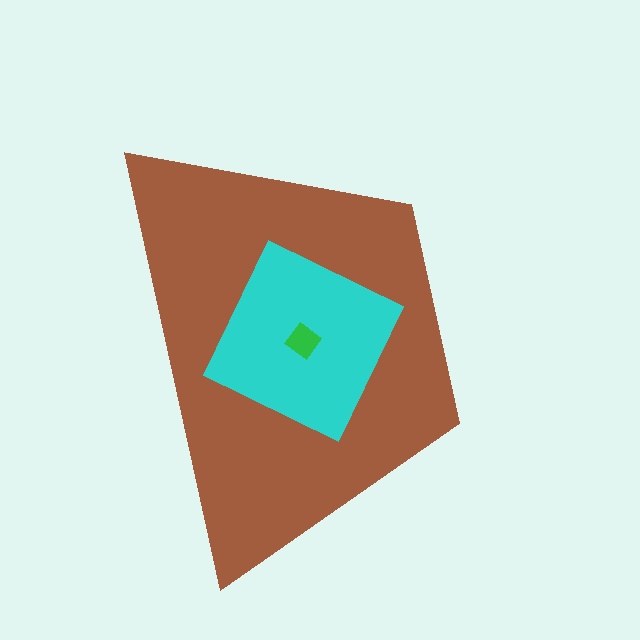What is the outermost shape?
The brown trapezoid.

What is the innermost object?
The green diamond.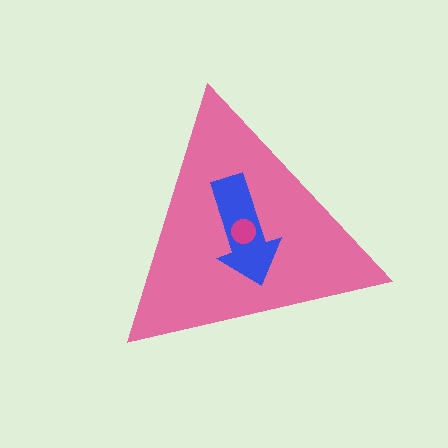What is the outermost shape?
The pink triangle.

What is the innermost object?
The magenta circle.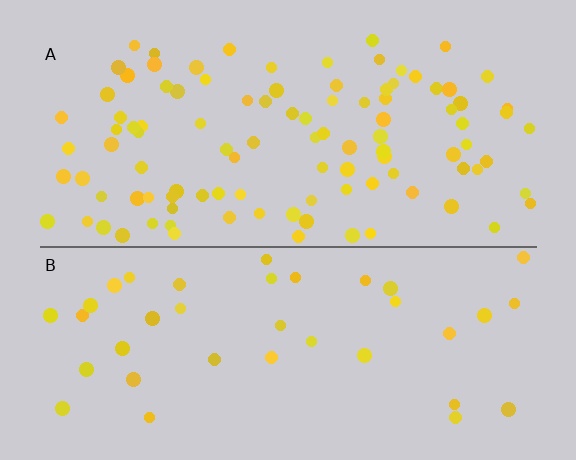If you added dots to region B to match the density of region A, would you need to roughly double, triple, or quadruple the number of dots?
Approximately triple.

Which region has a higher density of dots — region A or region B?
A (the top).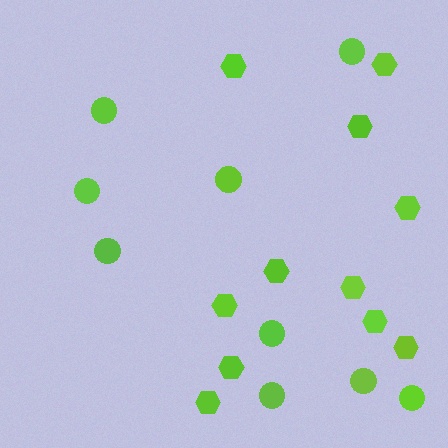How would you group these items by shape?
There are 2 groups: one group of circles (9) and one group of hexagons (11).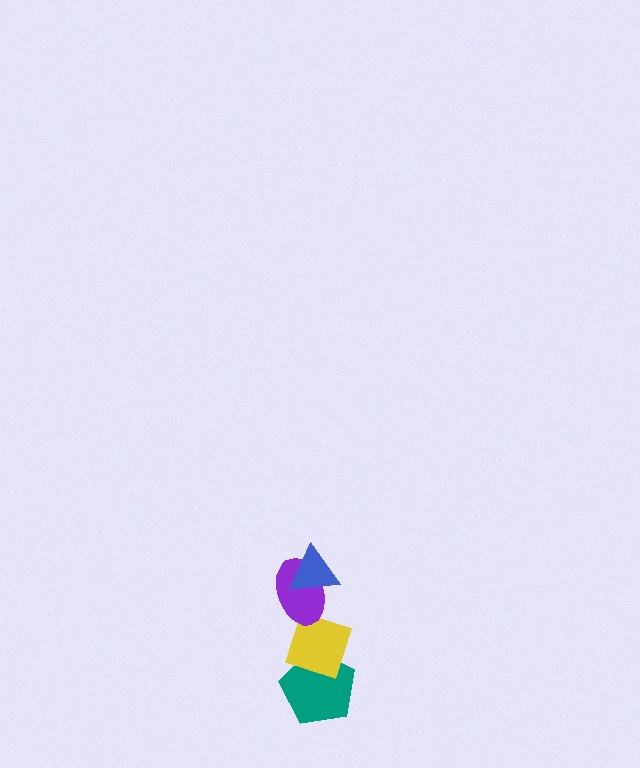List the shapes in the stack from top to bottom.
From top to bottom: the blue triangle, the purple ellipse, the yellow diamond, the teal pentagon.